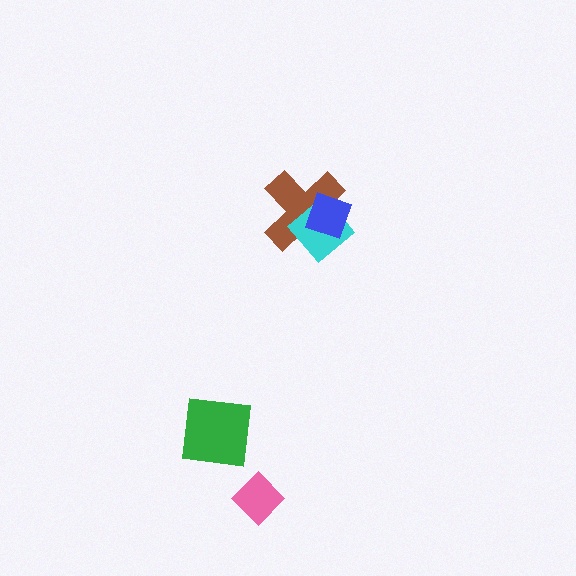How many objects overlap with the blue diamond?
2 objects overlap with the blue diamond.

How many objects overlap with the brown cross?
2 objects overlap with the brown cross.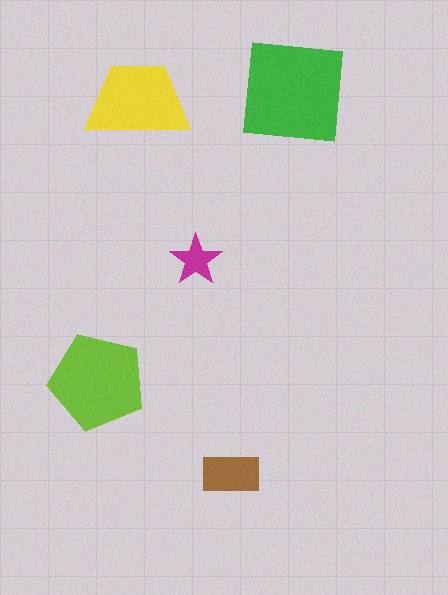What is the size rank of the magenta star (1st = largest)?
5th.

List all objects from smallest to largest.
The magenta star, the brown rectangle, the yellow trapezoid, the lime pentagon, the green square.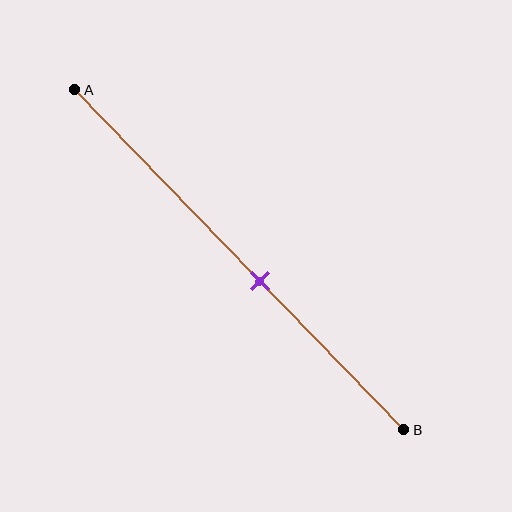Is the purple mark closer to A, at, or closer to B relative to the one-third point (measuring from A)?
The purple mark is closer to point B than the one-third point of segment AB.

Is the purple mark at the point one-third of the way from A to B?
No, the mark is at about 55% from A, not at the 33% one-third point.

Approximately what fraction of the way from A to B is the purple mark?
The purple mark is approximately 55% of the way from A to B.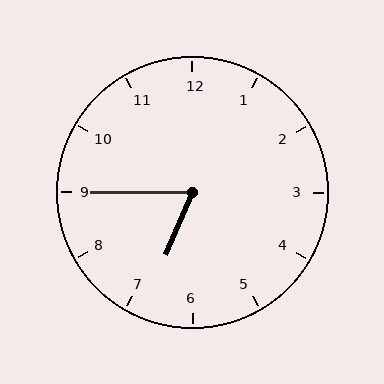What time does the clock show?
6:45.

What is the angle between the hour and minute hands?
Approximately 68 degrees.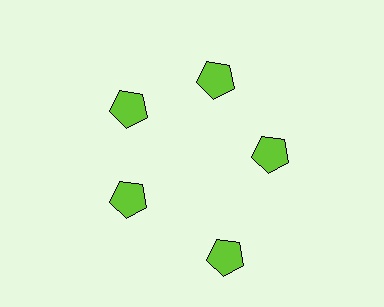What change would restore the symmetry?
The symmetry would be restored by moving it inward, back onto the ring so that all 5 pentagons sit at equal angles and equal distance from the center.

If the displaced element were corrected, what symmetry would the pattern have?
It would have 5-fold rotational symmetry — the pattern would map onto itself every 72 degrees.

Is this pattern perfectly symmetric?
No. The 5 lime pentagons are arranged in a ring, but one element near the 5 o'clock position is pushed outward from the center, breaking the 5-fold rotational symmetry.